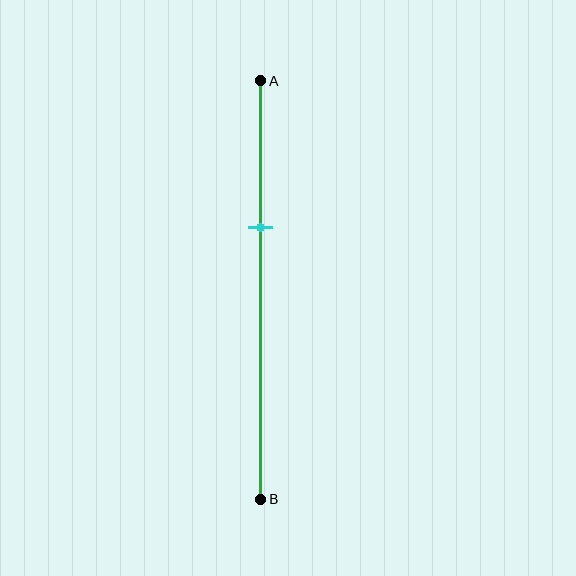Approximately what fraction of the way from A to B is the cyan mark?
The cyan mark is approximately 35% of the way from A to B.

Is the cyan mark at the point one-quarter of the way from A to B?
No, the mark is at about 35% from A, not at the 25% one-quarter point.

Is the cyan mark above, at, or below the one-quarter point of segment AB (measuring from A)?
The cyan mark is below the one-quarter point of segment AB.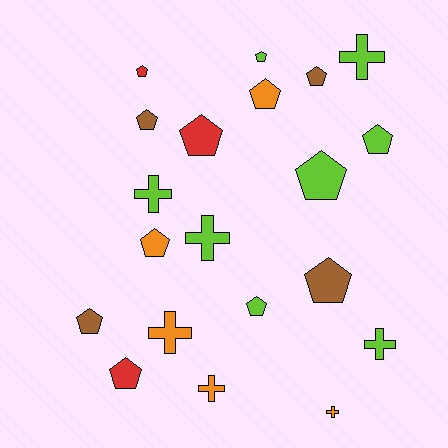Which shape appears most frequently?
Pentagon, with 13 objects.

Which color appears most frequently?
Lime, with 8 objects.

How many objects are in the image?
There are 20 objects.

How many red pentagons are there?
There are 3 red pentagons.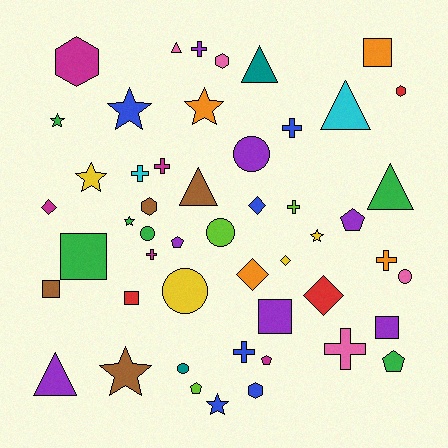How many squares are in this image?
There are 6 squares.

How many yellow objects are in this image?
There are 4 yellow objects.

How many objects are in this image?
There are 50 objects.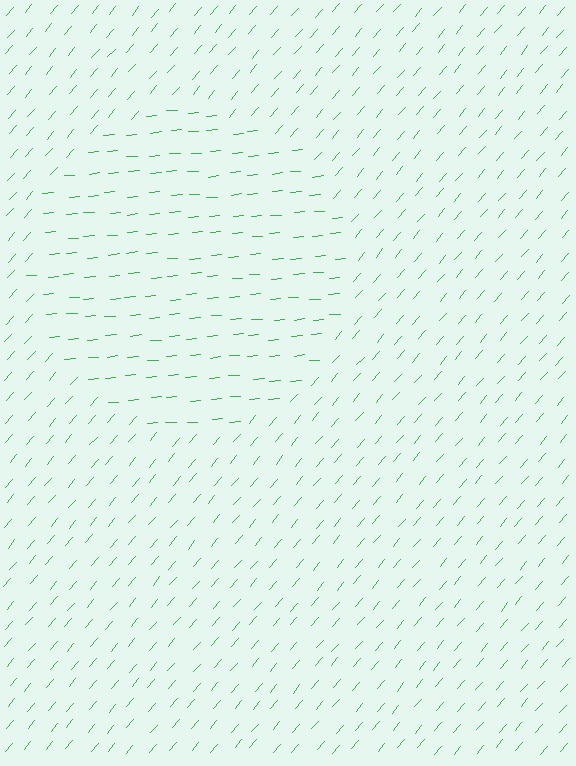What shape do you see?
I see a circle.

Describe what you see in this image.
The image is filled with small green line segments. A circle region in the image has lines oriented differently from the surrounding lines, creating a visible texture boundary.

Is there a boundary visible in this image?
Yes, there is a texture boundary formed by a change in line orientation.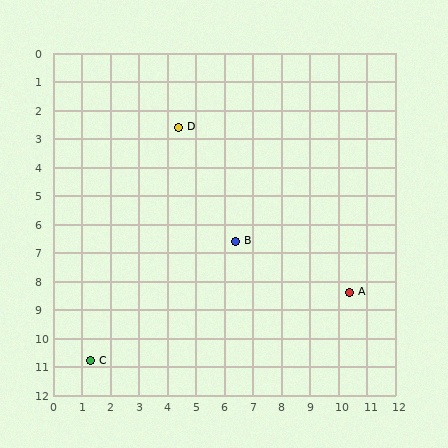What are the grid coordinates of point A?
Point A is at approximately (10.4, 8.4).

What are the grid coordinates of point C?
Point C is at approximately (1.3, 10.8).